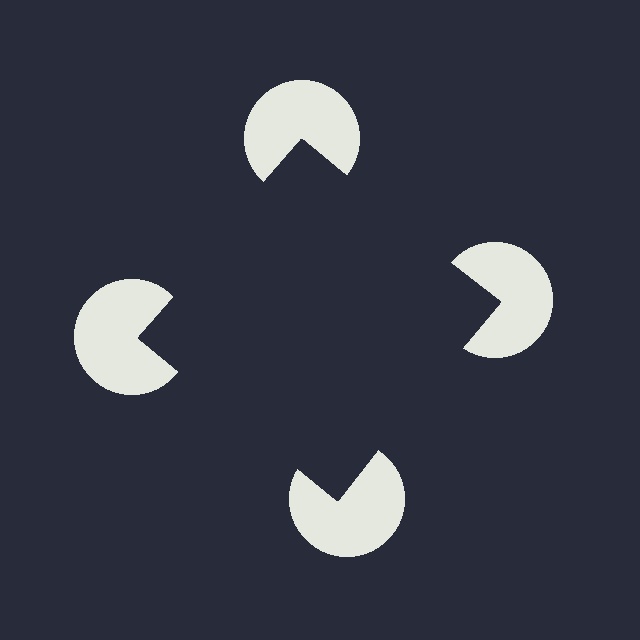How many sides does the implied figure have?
4 sides.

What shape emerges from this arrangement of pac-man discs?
An illusory square — its edges are inferred from the aligned wedge cuts in the pac-man discs, not physically drawn.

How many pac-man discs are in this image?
There are 4 — one at each vertex of the illusory square.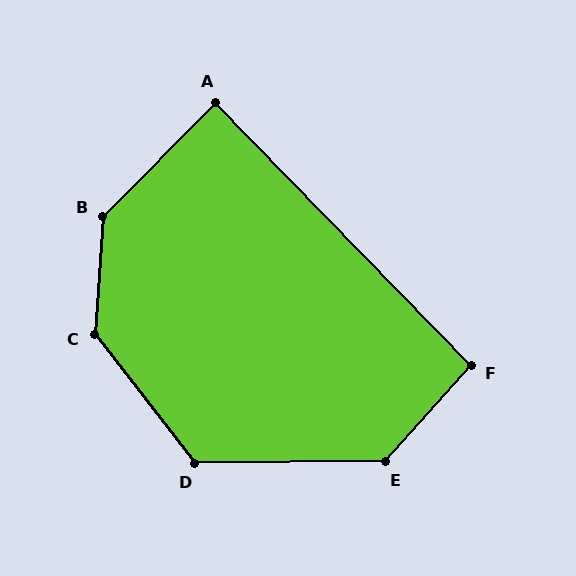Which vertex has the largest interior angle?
B, at approximately 139 degrees.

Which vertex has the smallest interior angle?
A, at approximately 89 degrees.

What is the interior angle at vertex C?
Approximately 138 degrees (obtuse).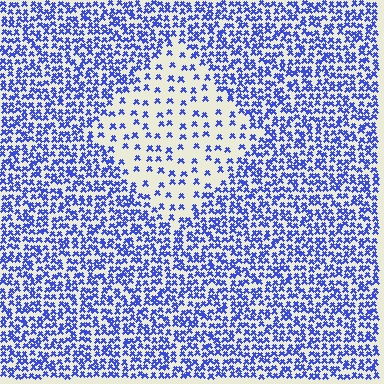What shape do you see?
I see a diamond.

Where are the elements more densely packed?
The elements are more densely packed outside the diamond boundary.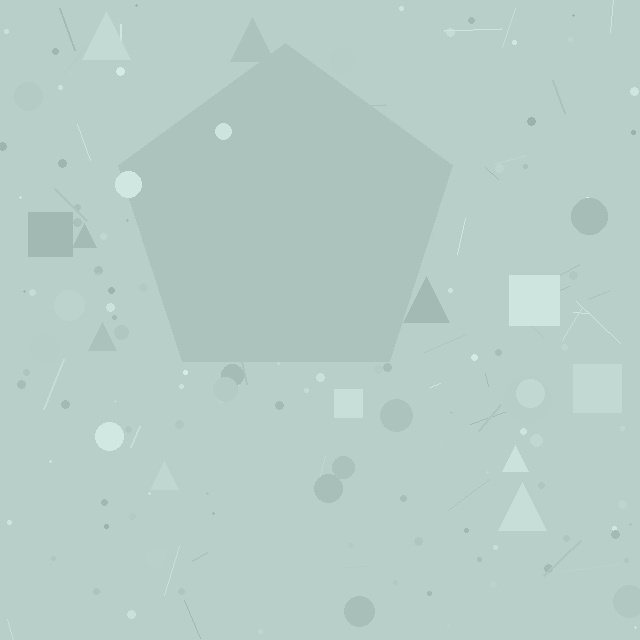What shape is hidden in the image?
A pentagon is hidden in the image.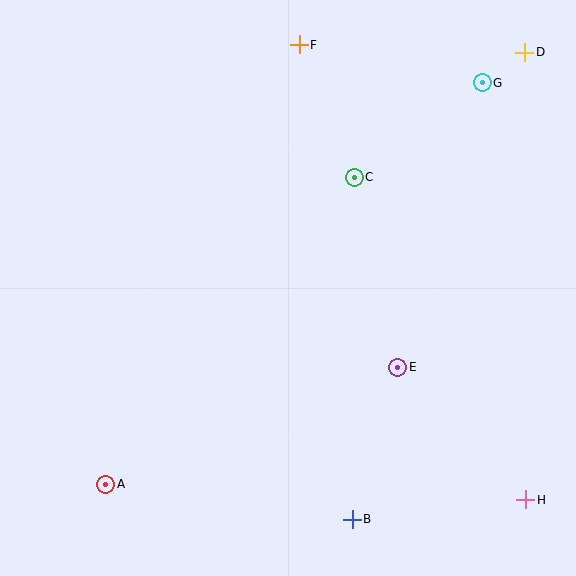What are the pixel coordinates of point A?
Point A is at (106, 484).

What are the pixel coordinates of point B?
Point B is at (352, 519).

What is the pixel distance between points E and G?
The distance between E and G is 297 pixels.